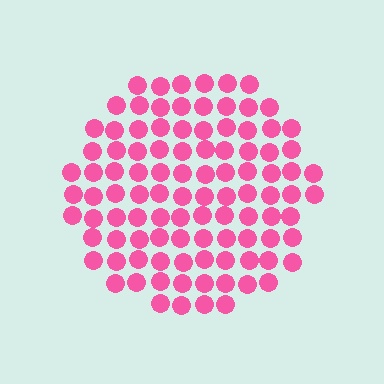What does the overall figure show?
The overall figure shows a circle.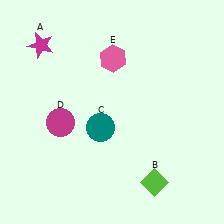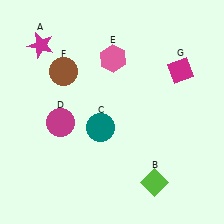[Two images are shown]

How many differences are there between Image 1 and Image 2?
There are 2 differences between the two images.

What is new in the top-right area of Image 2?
A magenta diamond (G) was added in the top-right area of Image 2.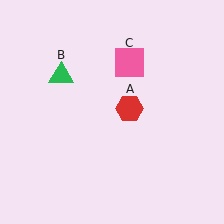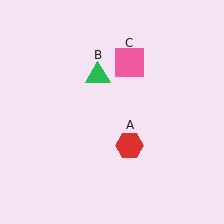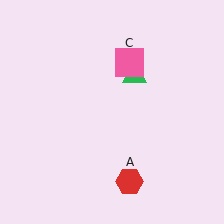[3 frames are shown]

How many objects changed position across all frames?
2 objects changed position: red hexagon (object A), green triangle (object B).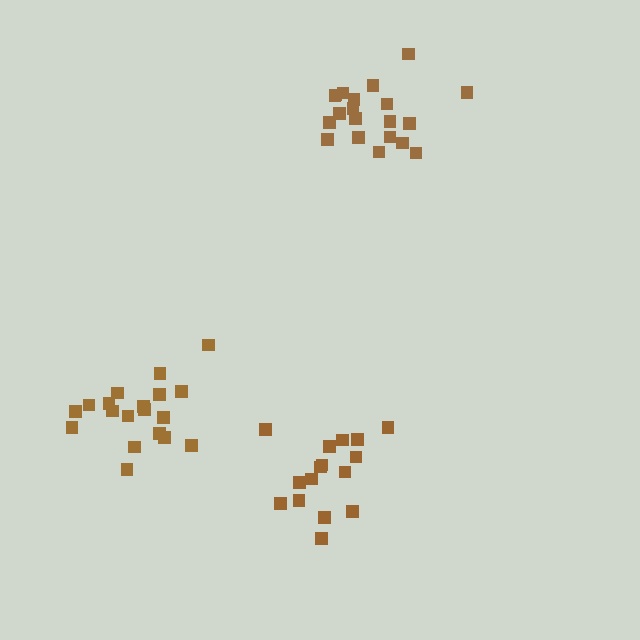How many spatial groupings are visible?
There are 3 spatial groupings.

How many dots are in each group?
Group 1: 20 dots, Group 2: 16 dots, Group 3: 19 dots (55 total).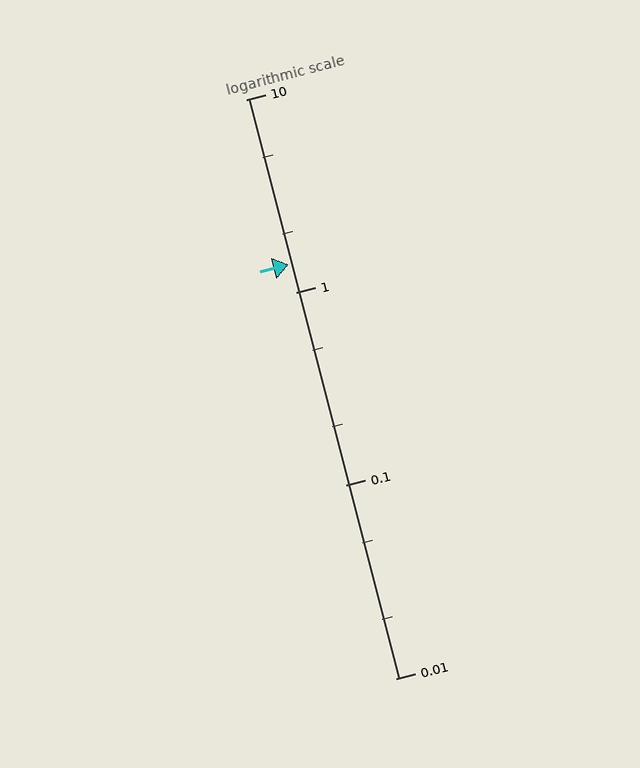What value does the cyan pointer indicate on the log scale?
The pointer indicates approximately 1.4.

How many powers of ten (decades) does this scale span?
The scale spans 3 decades, from 0.01 to 10.